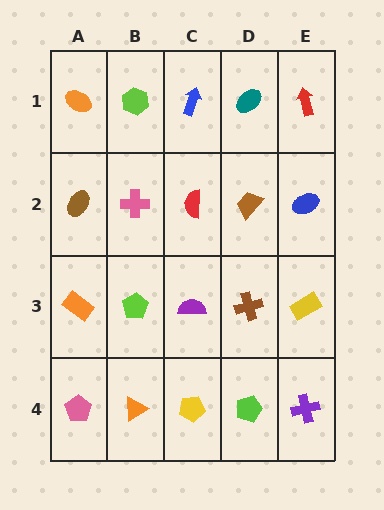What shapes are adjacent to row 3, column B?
A pink cross (row 2, column B), an orange triangle (row 4, column B), an orange rectangle (row 3, column A), a purple semicircle (row 3, column C).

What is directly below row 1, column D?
A brown trapezoid.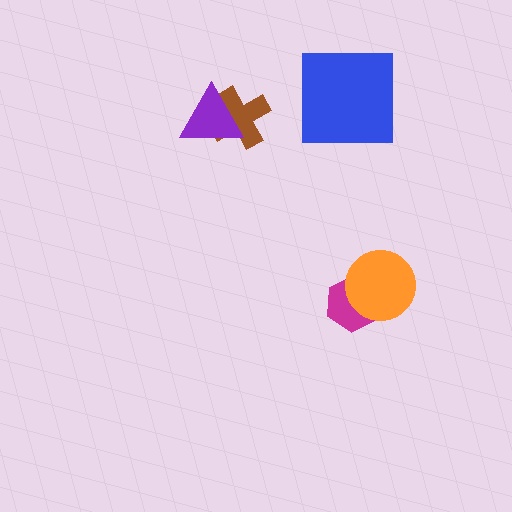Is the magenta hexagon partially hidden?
Yes, it is partially covered by another shape.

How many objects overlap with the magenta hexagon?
1 object overlaps with the magenta hexagon.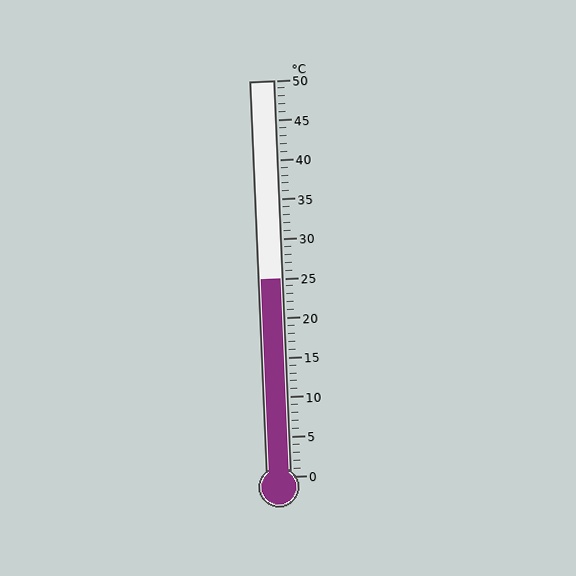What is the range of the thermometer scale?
The thermometer scale ranges from 0°C to 50°C.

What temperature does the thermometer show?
The thermometer shows approximately 25°C.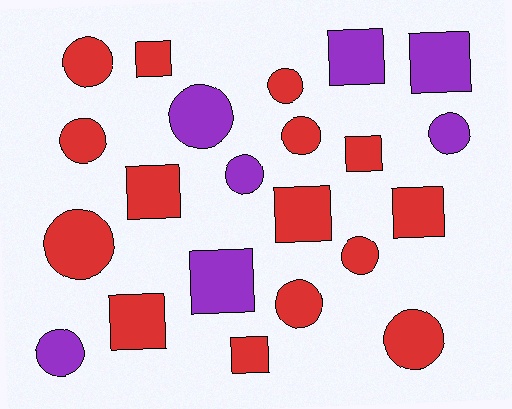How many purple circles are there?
There are 4 purple circles.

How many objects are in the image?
There are 22 objects.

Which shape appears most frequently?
Circle, with 12 objects.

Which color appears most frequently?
Red, with 15 objects.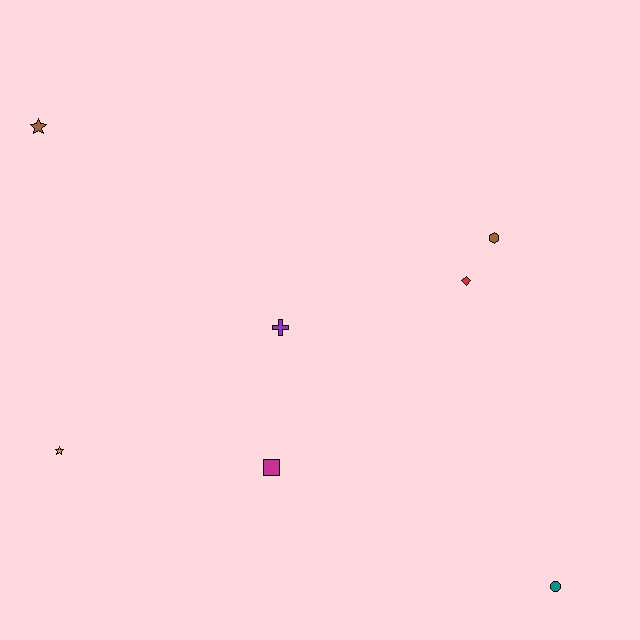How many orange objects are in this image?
There is 1 orange object.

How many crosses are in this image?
There is 1 cross.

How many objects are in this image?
There are 7 objects.